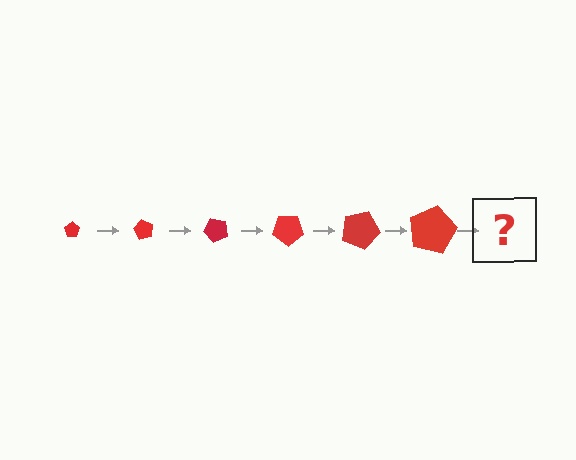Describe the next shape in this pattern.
It should be a pentagon, larger than the previous one and rotated 360 degrees from the start.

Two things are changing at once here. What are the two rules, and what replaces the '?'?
The two rules are that the pentagon grows larger each step and it rotates 60 degrees each step. The '?' should be a pentagon, larger than the previous one and rotated 360 degrees from the start.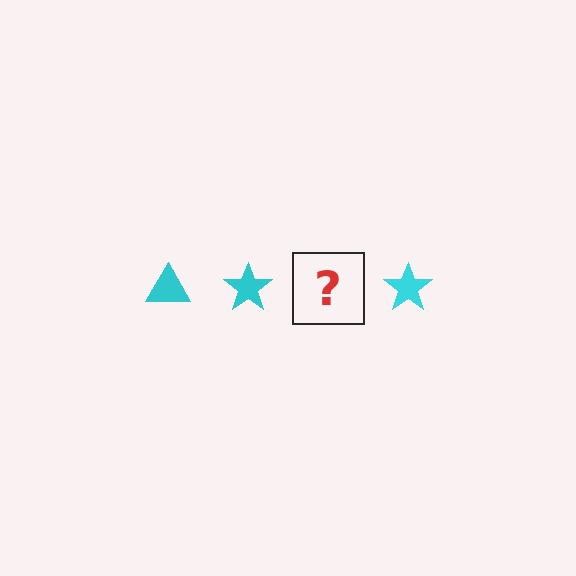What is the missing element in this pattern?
The missing element is a cyan triangle.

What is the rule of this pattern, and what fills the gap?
The rule is that the pattern cycles through triangle, star shapes in cyan. The gap should be filled with a cyan triangle.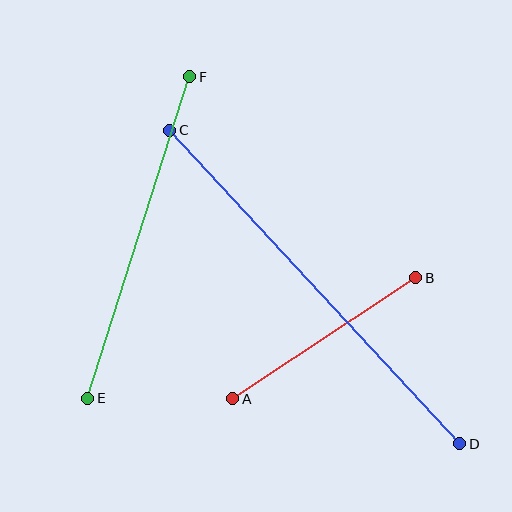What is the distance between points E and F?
The distance is approximately 337 pixels.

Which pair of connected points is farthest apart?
Points C and D are farthest apart.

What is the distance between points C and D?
The distance is approximately 427 pixels.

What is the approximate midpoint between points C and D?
The midpoint is at approximately (315, 287) pixels.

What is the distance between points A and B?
The distance is approximately 219 pixels.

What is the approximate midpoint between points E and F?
The midpoint is at approximately (139, 238) pixels.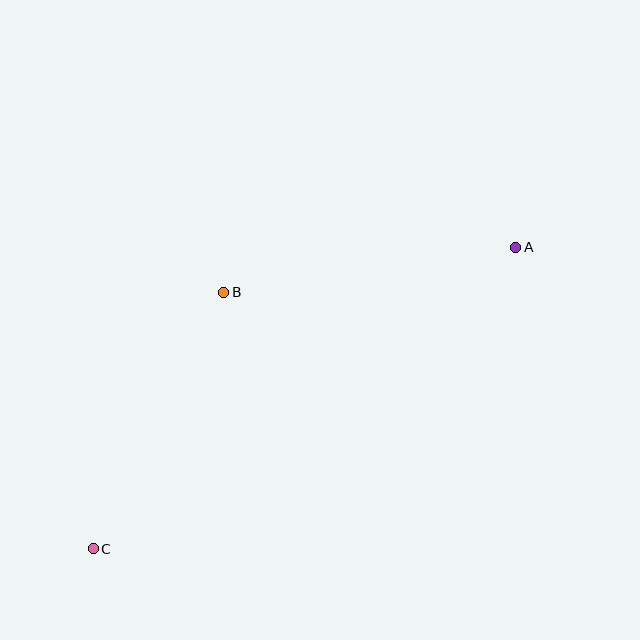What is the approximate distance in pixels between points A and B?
The distance between A and B is approximately 296 pixels.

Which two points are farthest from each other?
Points A and C are farthest from each other.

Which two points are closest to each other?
Points B and C are closest to each other.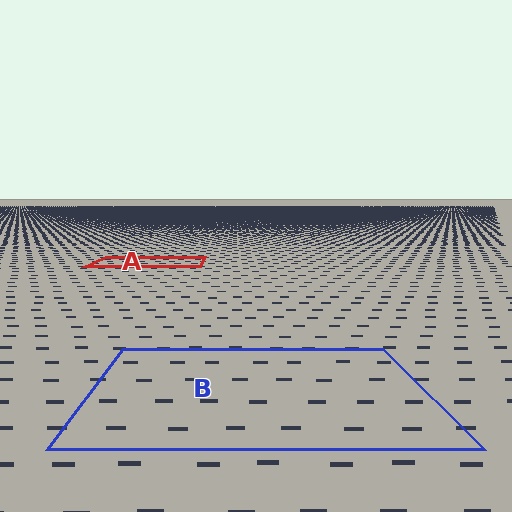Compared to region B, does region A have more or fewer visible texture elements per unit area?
Region A has more texture elements per unit area — they are packed more densely because it is farther away.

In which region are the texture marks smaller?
The texture marks are smaller in region A, because it is farther away.